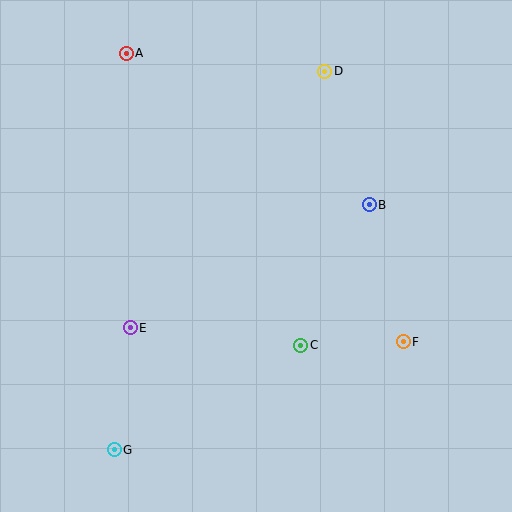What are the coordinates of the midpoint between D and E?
The midpoint between D and E is at (227, 200).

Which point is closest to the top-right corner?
Point D is closest to the top-right corner.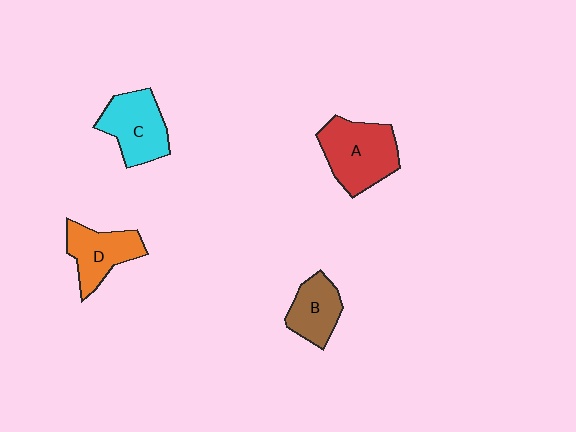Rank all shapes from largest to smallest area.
From largest to smallest: A (red), C (cyan), D (orange), B (brown).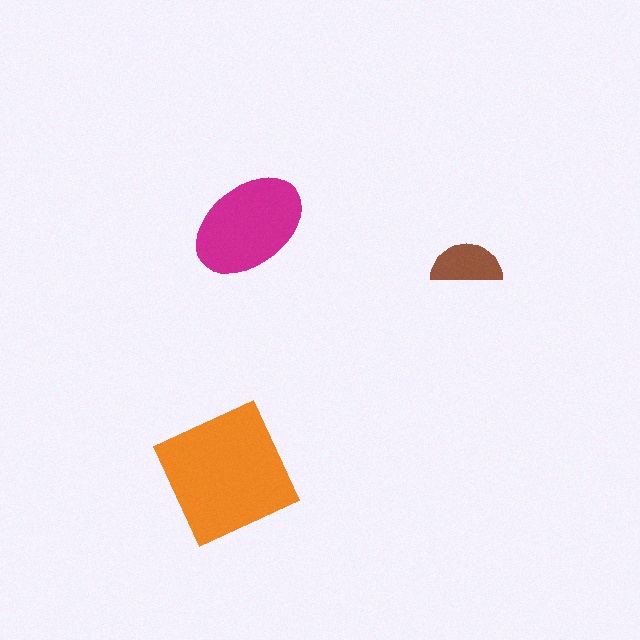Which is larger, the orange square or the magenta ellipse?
The orange square.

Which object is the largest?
The orange square.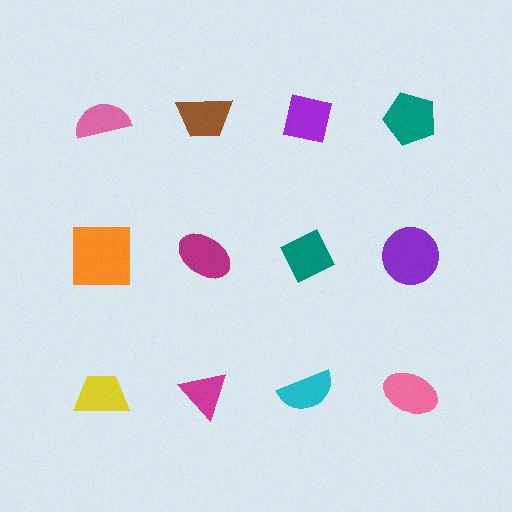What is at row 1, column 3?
A purple square.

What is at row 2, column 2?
A magenta ellipse.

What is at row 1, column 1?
A pink semicircle.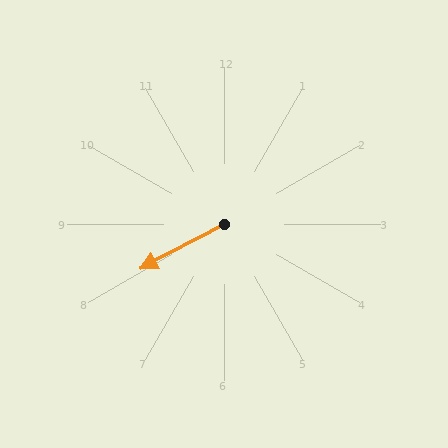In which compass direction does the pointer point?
Southwest.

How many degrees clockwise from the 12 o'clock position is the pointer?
Approximately 242 degrees.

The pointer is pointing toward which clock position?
Roughly 8 o'clock.